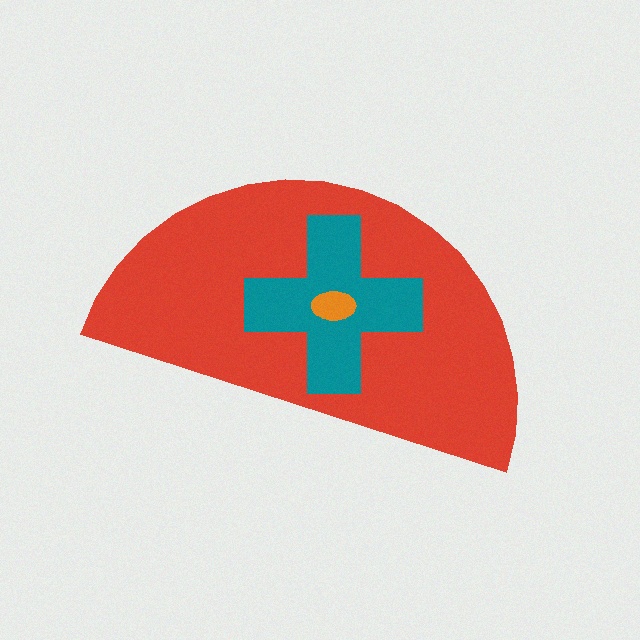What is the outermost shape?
The red semicircle.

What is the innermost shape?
The orange ellipse.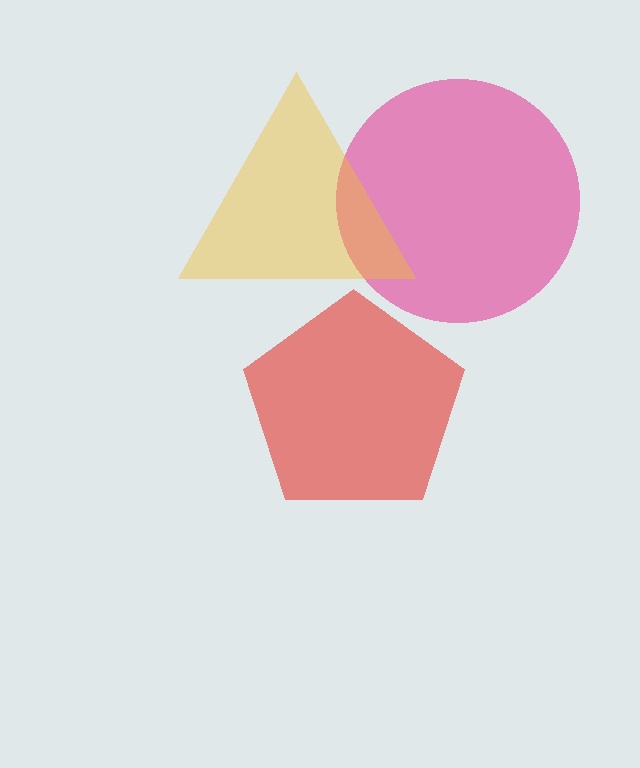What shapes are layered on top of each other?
The layered shapes are: a pink circle, a red pentagon, a yellow triangle.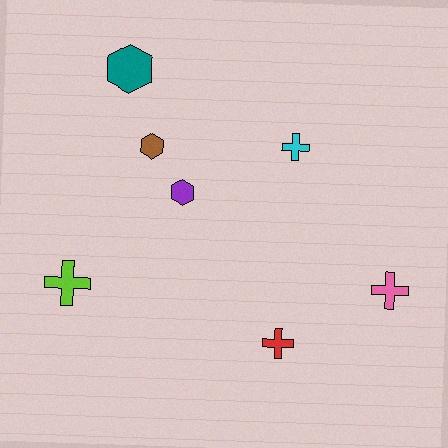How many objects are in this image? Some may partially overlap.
There are 7 objects.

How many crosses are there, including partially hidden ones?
There are 4 crosses.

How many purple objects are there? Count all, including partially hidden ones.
There is 1 purple object.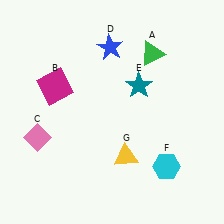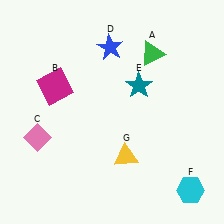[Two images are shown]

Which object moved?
The cyan hexagon (F) moved down.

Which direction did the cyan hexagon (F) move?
The cyan hexagon (F) moved down.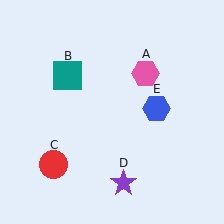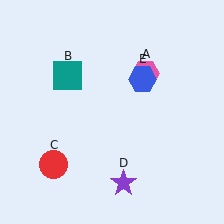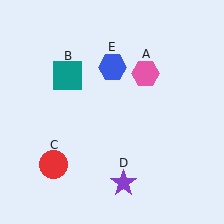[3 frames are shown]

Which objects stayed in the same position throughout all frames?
Pink hexagon (object A) and teal square (object B) and red circle (object C) and purple star (object D) remained stationary.